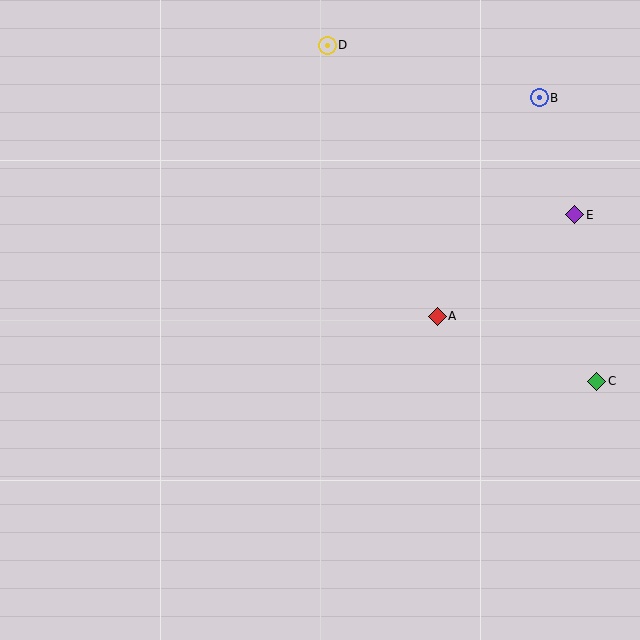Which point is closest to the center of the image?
Point A at (437, 316) is closest to the center.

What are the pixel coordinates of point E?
Point E is at (575, 215).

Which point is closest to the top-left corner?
Point D is closest to the top-left corner.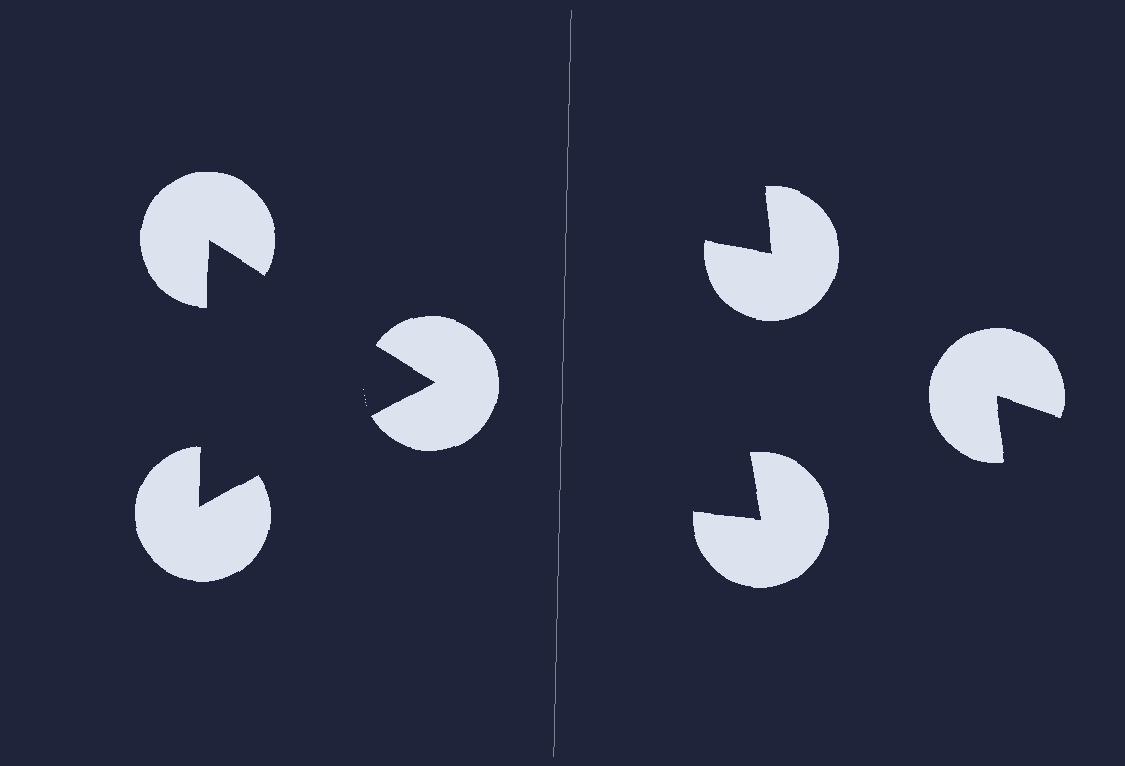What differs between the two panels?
The pac-man discs are positioned identically on both sides; only the wedge orientations differ. On the left they align to a triangle; on the right they are misaligned.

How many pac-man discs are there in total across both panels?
6 — 3 on each side.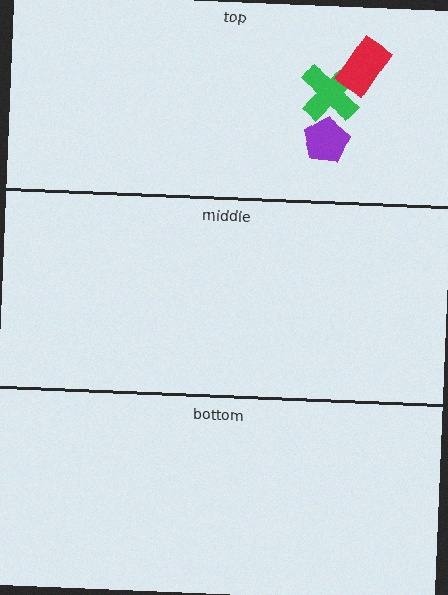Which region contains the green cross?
The top region.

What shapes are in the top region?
The purple pentagon, the green cross, the red rectangle.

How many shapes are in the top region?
3.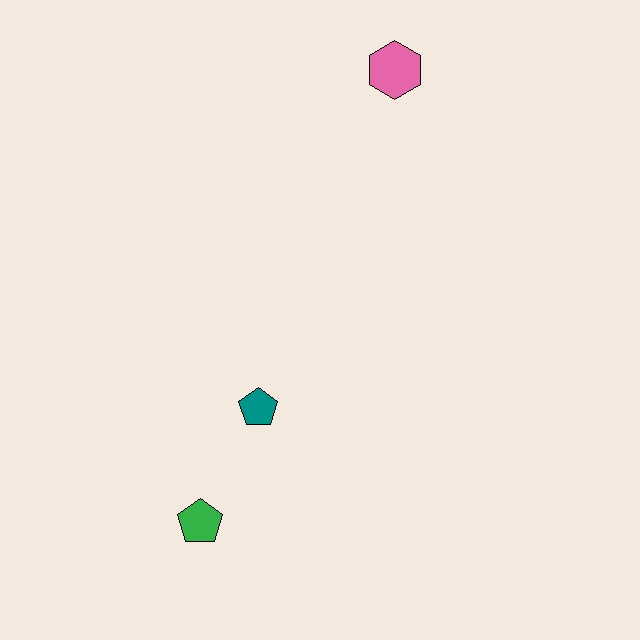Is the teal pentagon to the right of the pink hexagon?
No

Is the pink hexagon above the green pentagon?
Yes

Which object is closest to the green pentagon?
The teal pentagon is closest to the green pentagon.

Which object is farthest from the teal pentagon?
The pink hexagon is farthest from the teal pentagon.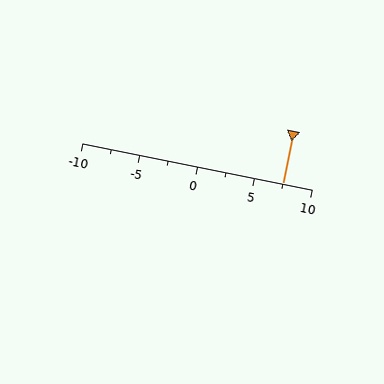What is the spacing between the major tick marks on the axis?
The major ticks are spaced 5 apart.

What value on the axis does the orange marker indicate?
The marker indicates approximately 7.5.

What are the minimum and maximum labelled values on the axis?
The axis runs from -10 to 10.